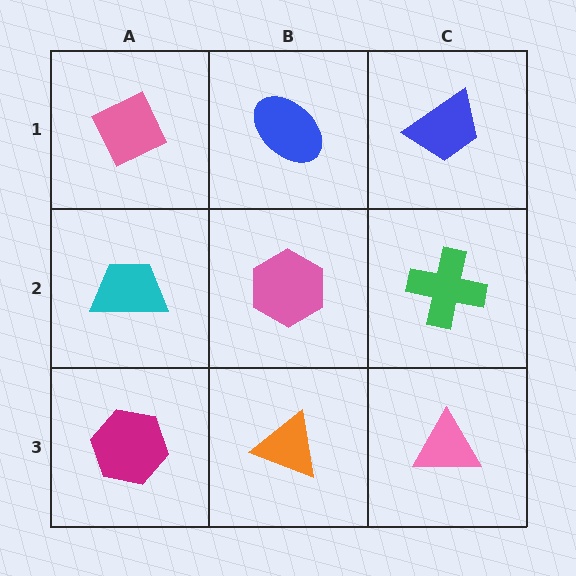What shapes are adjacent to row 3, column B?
A pink hexagon (row 2, column B), a magenta hexagon (row 3, column A), a pink triangle (row 3, column C).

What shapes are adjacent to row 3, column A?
A cyan trapezoid (row 2, column A), an orange triangle (row 3, column B).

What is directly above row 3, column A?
A cyan trapezoid.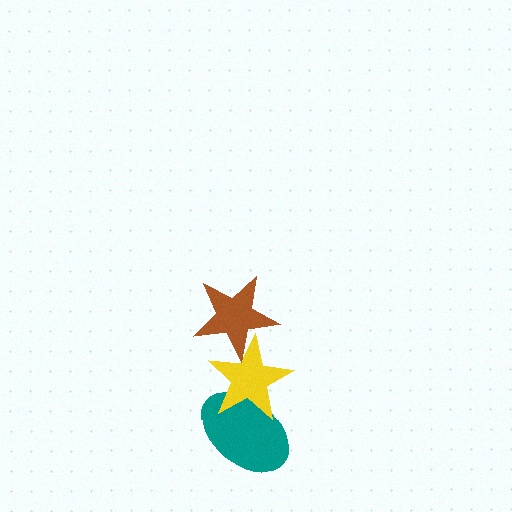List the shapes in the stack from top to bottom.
From top to bottom: the brown star, the yellow star, the teal ellipse.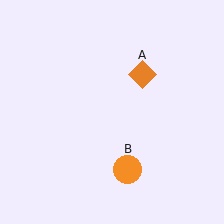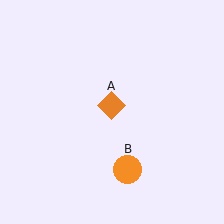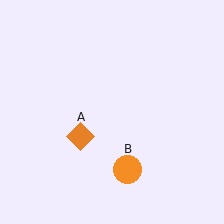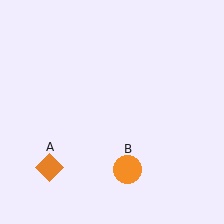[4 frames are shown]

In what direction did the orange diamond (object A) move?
The orange diamond (object A) moved down and to the left.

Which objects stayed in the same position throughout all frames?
Orange circle (object B) remained stationary.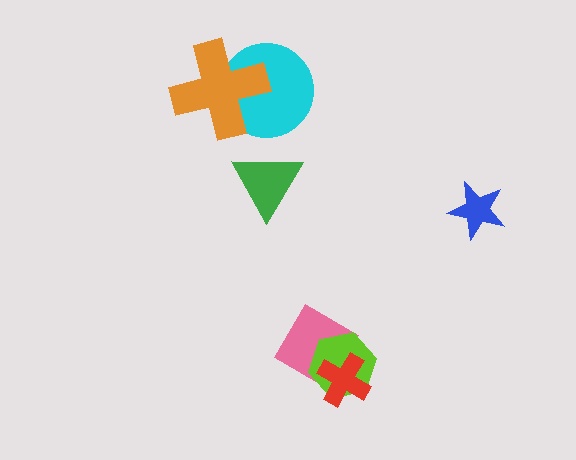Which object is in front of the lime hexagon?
The red cross is in front of the lime hexagon.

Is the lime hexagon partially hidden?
Yes, it is partially covered by another shape.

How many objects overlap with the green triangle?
0 objects overlap with the green triangle.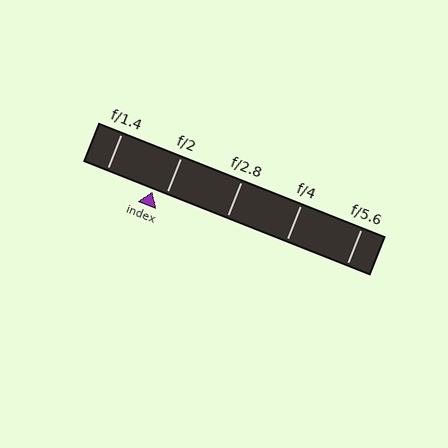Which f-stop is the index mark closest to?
The index mark is closest to f/2.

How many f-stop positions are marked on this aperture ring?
There are 5 f-stop positions marked.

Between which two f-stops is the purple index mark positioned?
The index mark is between f/1.4 and f/2.